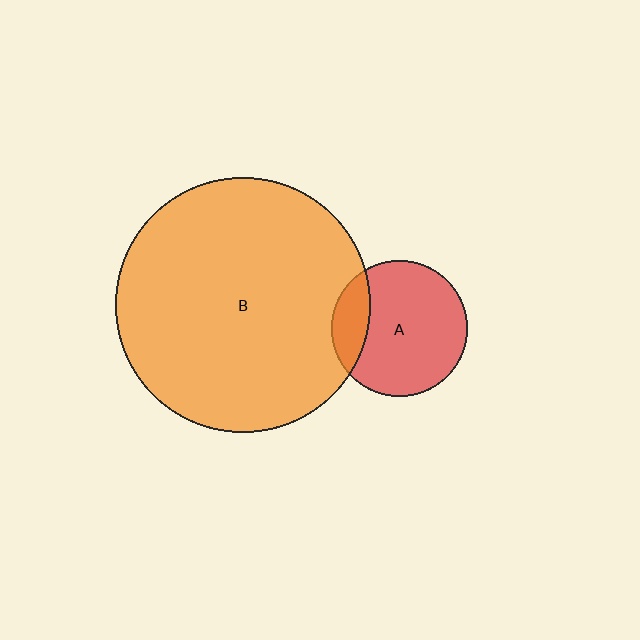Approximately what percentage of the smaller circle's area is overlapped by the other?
Approximately 20%.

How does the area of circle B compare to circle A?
Approximately 3.5 times.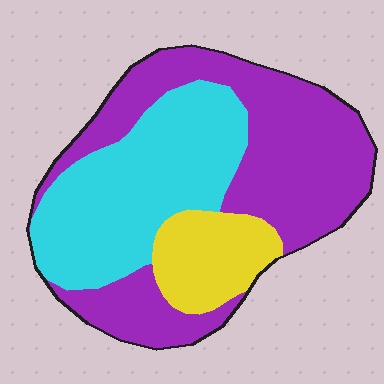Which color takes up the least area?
Yellow, at roughly 15%.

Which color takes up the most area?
Purple, at roughly 50%.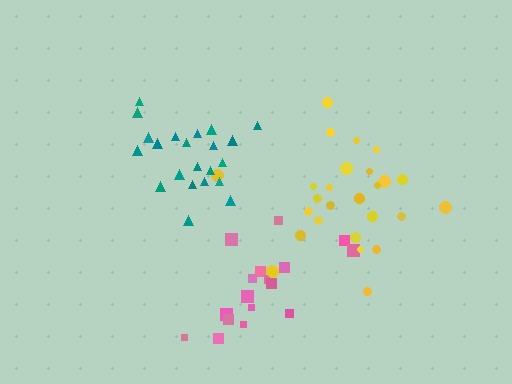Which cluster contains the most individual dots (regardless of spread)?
Yellow (26).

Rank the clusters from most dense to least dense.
teal, yellow, pink.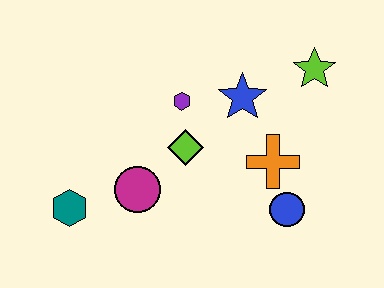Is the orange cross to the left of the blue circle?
Yes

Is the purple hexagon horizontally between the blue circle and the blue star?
No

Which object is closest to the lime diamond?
The purple hexagon is closest to the lime diamond.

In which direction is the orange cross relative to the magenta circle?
The orange cross is to the right of the magenta circle.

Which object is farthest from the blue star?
The teal hexagon is farthest from the blue star.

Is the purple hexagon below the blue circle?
No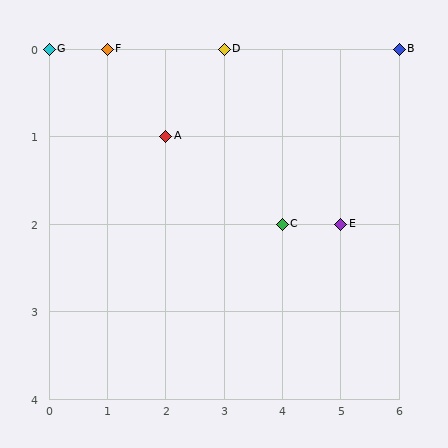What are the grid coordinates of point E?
Point E is at grid coordinates (5, 2).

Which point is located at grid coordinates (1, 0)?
Point F is at (1, 0).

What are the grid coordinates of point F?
Point F is at grid coordinates (1, 0).